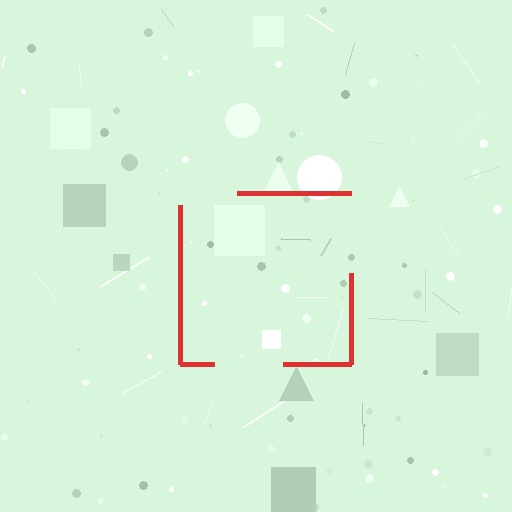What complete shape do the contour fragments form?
The contour fragments form a square.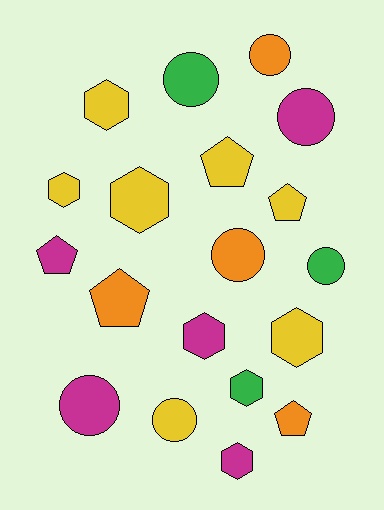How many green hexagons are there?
There is 1 green hexagon.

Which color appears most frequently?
Yellow, with 7 objects.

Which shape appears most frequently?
Circle, with 7 objects.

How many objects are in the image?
There are 19 objects.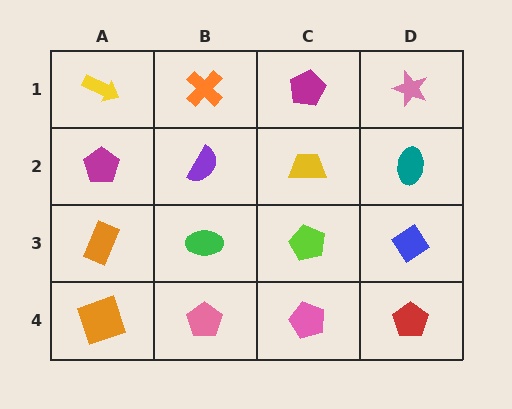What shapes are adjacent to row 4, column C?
A lime pentagon (row 3, column C), a pink pentagon (row 4, column B), a red pentagon (row 4, column D).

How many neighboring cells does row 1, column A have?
2.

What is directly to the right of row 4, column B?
A pink pentagon.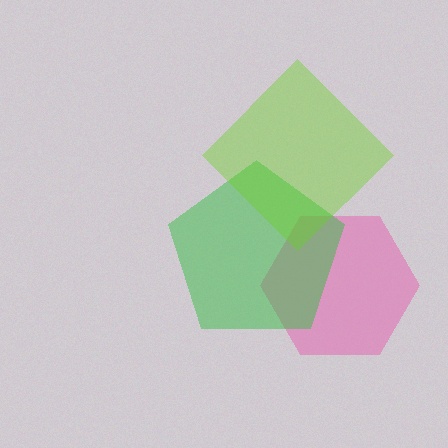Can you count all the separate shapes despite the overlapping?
Yes, there are 3 separate shapes.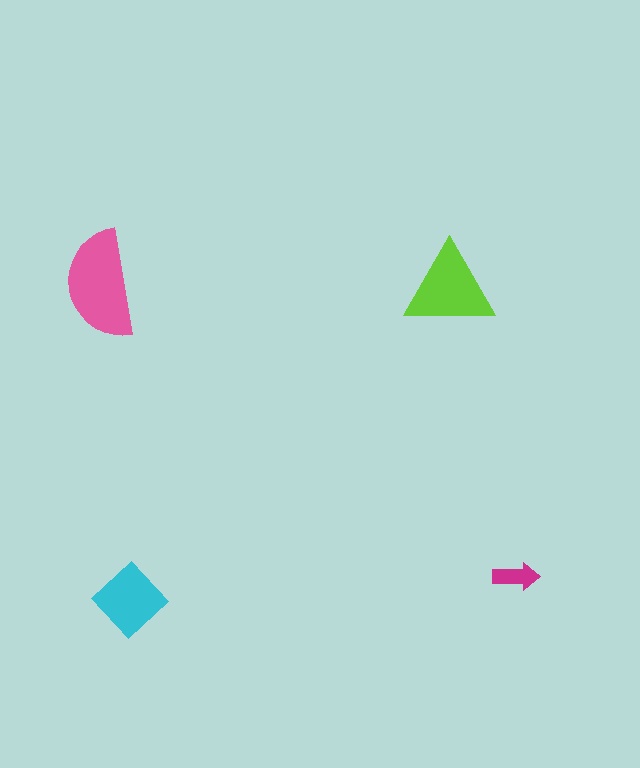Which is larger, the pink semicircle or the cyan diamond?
The pink semicircle.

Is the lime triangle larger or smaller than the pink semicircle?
Smaller.